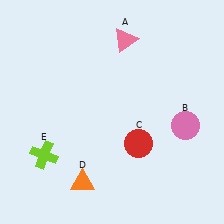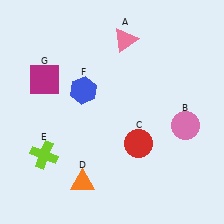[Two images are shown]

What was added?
A blue hexagon (F), a magenta square (G) were added in Image 2.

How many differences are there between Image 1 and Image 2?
There are 2 differences between the two images.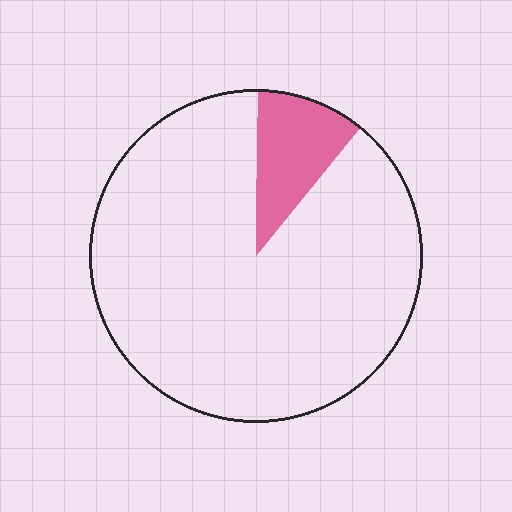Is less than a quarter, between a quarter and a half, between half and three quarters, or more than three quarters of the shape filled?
Less than a quarter.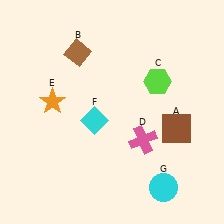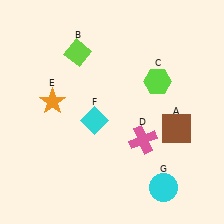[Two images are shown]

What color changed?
The diamond (B) changed from brown in Image 1 to lime in Image 2.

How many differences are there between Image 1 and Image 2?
There is 1 difference between the two images.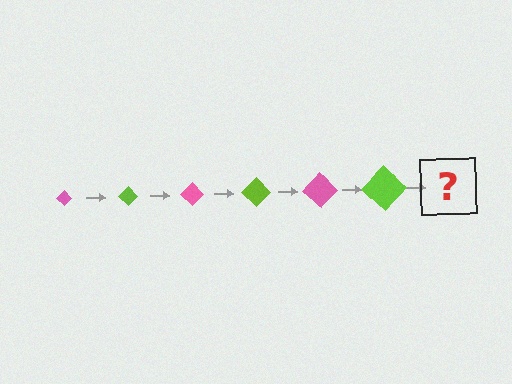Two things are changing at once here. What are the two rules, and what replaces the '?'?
The two rules are that the diamond grows larger each step and the color cycles through pink and lime. The '?' should be a pink diamond, larger than the previous one.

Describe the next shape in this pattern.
It should be a pink diamond, larger than the previous one.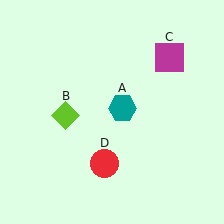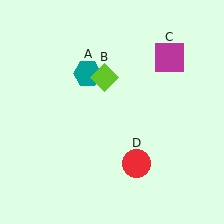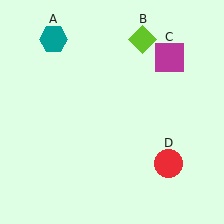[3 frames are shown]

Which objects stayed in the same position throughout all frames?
Magenta square (object C) remained stationary.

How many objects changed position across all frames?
3 objects changed position: teal hexagon (object A), lime diamond (object B), red circle (object D).